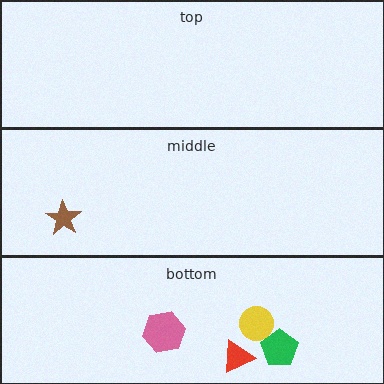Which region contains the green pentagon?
The bottom region.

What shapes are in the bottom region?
The yellow circle, the red triangle, the green pentagon, the pink hexagon.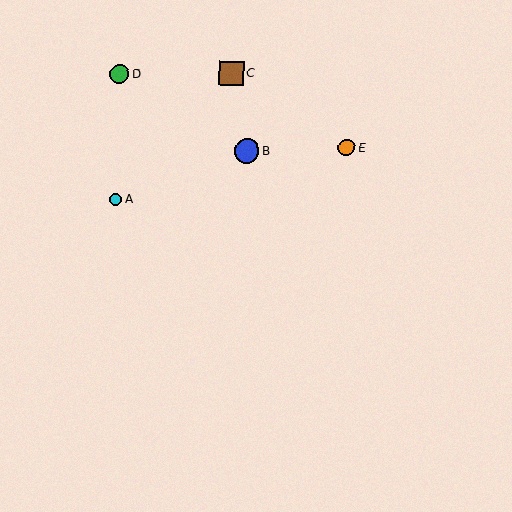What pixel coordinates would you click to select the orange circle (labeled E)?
Click at (347, 148) to select the orange circle E.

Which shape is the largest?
The blue circle (labeled B) is the largest.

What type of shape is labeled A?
Shape A is a cyan circle.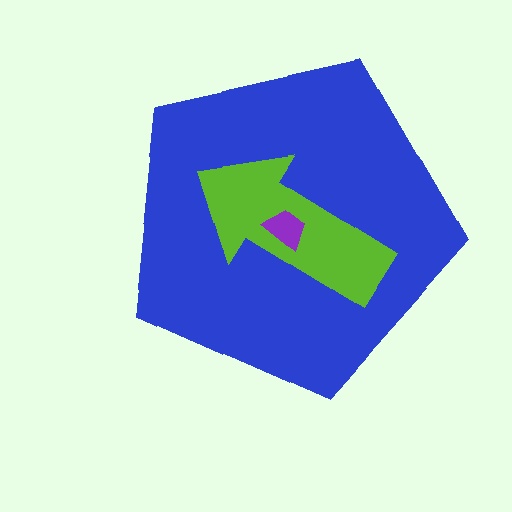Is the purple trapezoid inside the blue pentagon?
Yes.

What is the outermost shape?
The blue pentagon.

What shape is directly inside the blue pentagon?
The lime arrow.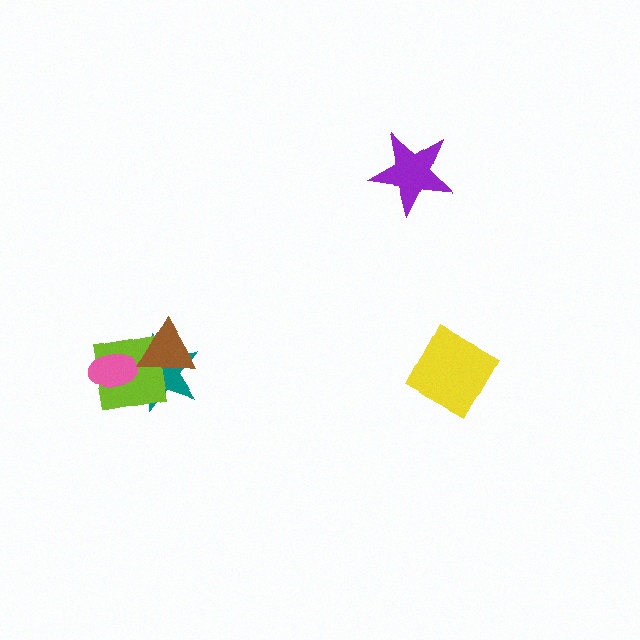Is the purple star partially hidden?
No, no other shape covers it.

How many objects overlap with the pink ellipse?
2 objects overlap with the pink ellipse.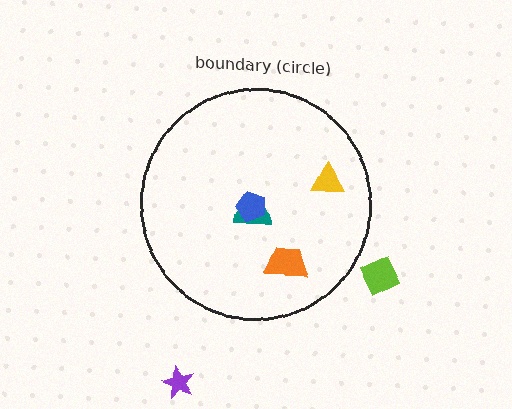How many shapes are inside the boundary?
4 inside, 2 outside.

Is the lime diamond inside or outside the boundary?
Outside.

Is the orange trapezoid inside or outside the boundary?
Inside.